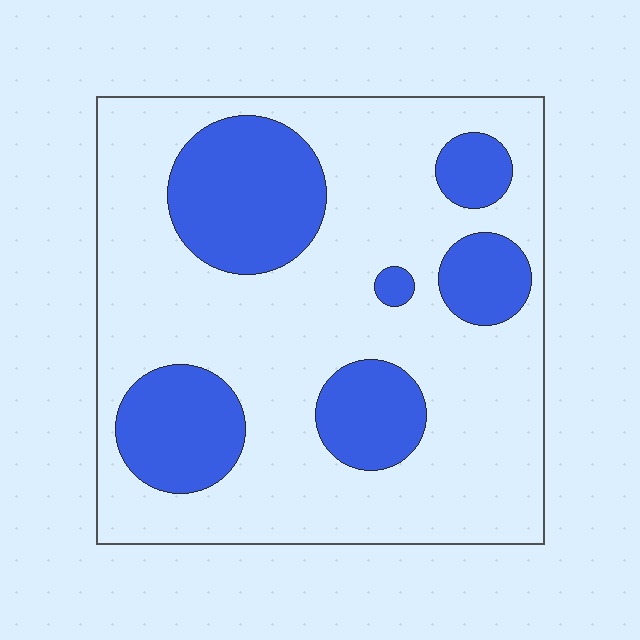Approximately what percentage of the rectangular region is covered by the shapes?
Approximately 30%.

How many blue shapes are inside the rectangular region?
6.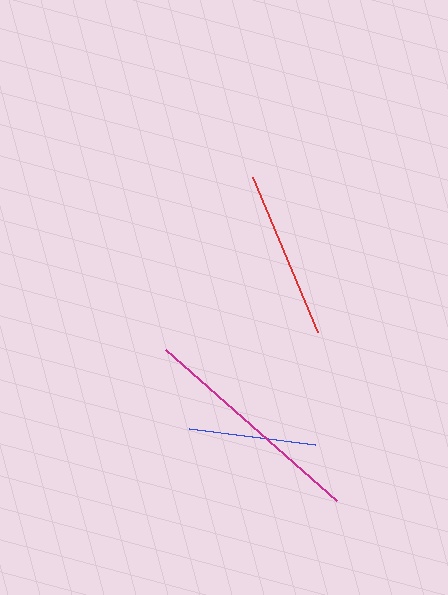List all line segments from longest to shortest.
From longest to shortest: magenta, red, blue.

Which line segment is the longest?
The magenta line is the longest at approximately 228 pixels.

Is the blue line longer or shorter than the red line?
The red line is longer than the blue line.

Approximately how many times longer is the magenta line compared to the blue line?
The magenta line is approximately 1.8 times the length of the blue line.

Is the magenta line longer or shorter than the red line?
The magenta line is longer than the red line.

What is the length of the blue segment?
The blue segment is approximately 127 pixels long.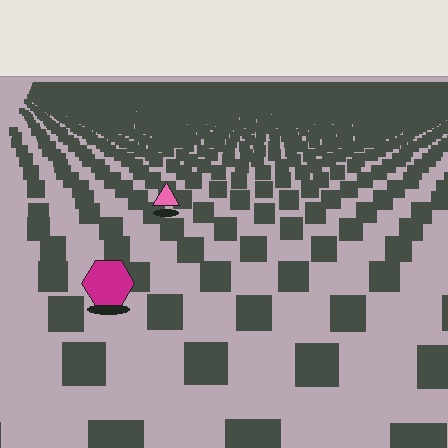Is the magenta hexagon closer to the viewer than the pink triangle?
Yes. The magenta hexagon is closer — you can tell from the texture gradient: the ground texture is coarser near it.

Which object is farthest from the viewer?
The pink triangle is farthest from the viewer. It appears smaller and the ground texture around it is denser.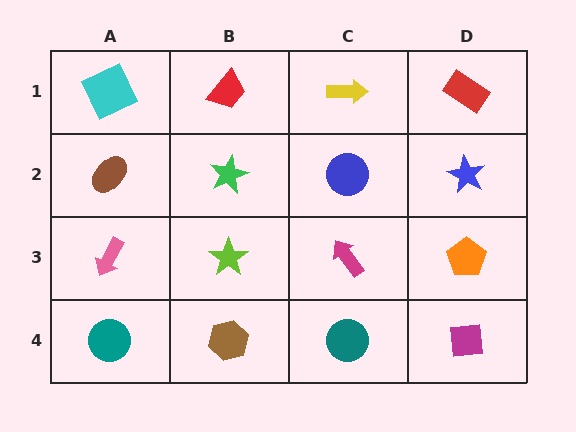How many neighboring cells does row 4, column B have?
3.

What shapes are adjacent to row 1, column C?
A blue circle (row 2, column C), a red trapezoid (row 1, column B), a red rectangle (row 1, column D).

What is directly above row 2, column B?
A red trapezoid.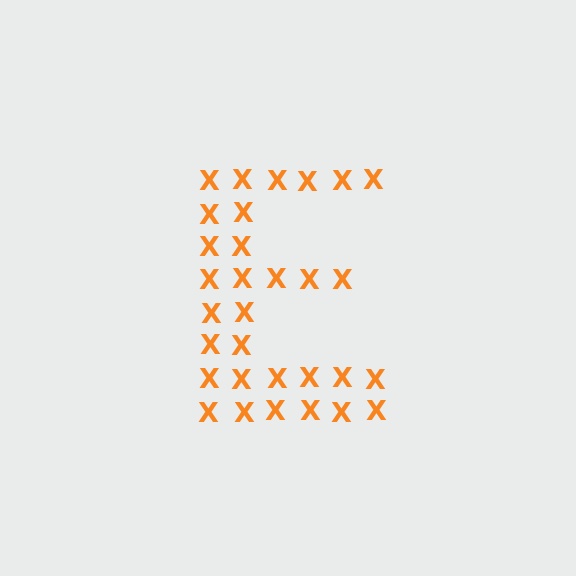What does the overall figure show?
The overall figure shows the letter E.